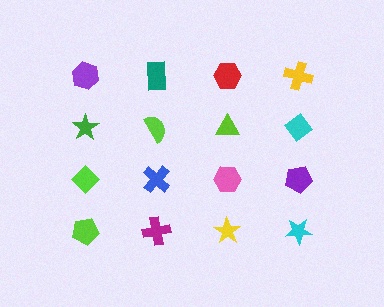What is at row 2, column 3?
A lime triangle.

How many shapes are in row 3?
4 shapes.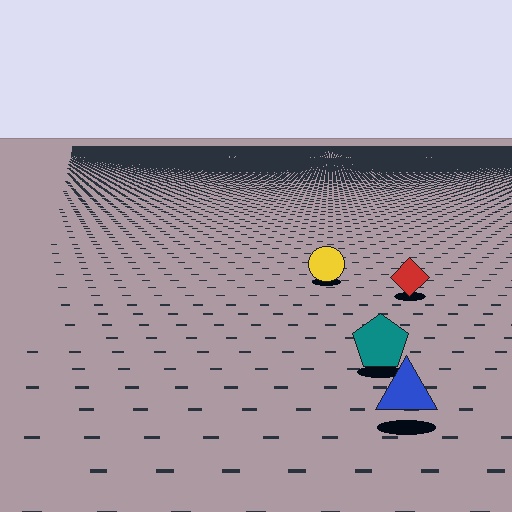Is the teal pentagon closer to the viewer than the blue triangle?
No. The blue triangle is closer — you can tell from the texture gradient: the ground texture is coarser near it.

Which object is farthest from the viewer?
The yellow circle is farthest from the viewer. It appears smaller and the ground texture around it is denser.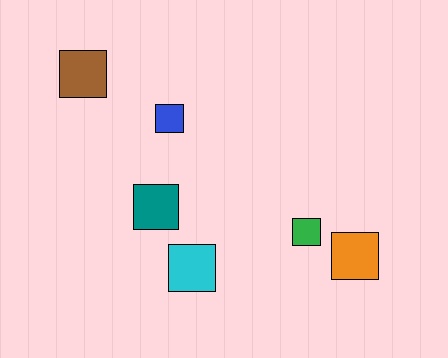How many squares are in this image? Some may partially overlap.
There are 6 squares.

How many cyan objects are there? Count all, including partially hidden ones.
There is 1 cyan object.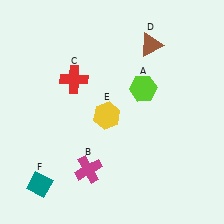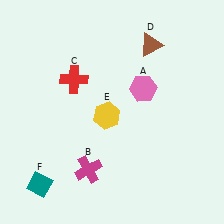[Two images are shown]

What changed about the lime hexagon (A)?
In Image 1, A is lime. In Image 2, it changed to pink.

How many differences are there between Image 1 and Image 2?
There is 1 difference between the two images.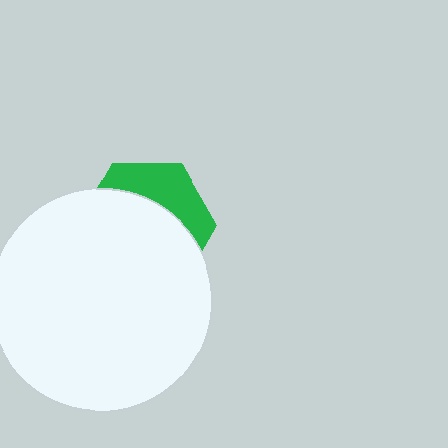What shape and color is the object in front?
The object in front is a white circle.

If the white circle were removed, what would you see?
You would see the complete green hexagon.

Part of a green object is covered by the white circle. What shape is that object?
It is a hexagon.